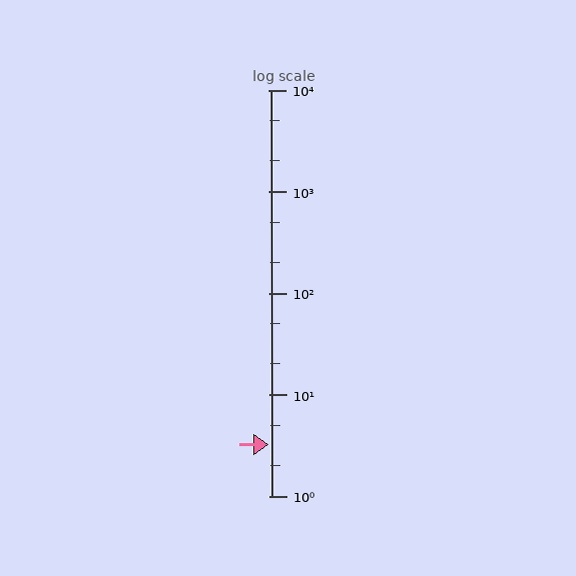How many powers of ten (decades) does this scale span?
The scale spans 4 decades, from 1 to 10000.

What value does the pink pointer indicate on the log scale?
The pointer indicates approximately 3.2.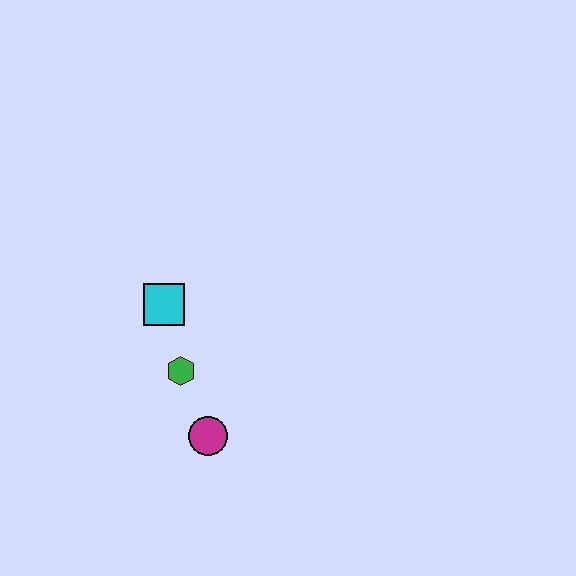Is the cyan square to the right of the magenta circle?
No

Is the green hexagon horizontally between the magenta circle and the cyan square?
Yes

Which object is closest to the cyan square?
The green hexagon is closest to the cyan square.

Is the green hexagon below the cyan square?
Yes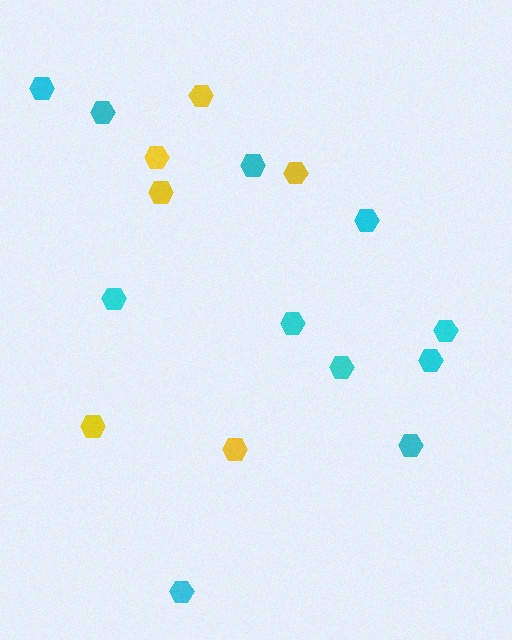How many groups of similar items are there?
There are 2 groups: one group of yellow hexagons (6) and one group of cyan hexagons (11).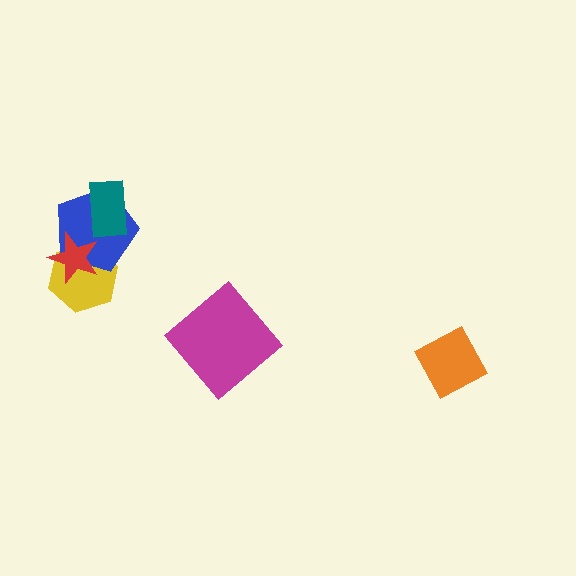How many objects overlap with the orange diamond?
0 objects overlap with the orange diamond.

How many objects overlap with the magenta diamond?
0 objects overlap with the magenta diamond.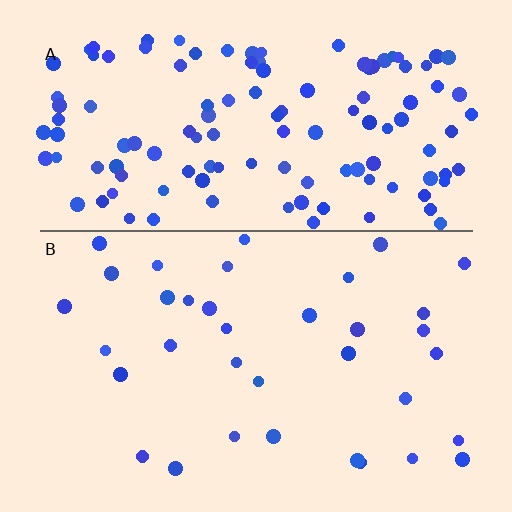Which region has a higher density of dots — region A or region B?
A (the top).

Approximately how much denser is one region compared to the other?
Approximately 3.6× — region A over region B.